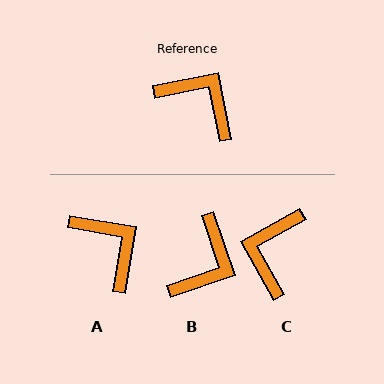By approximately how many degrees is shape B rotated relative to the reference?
Approximately 82 degrees clockwise.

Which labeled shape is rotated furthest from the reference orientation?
C, about 108 degrees away.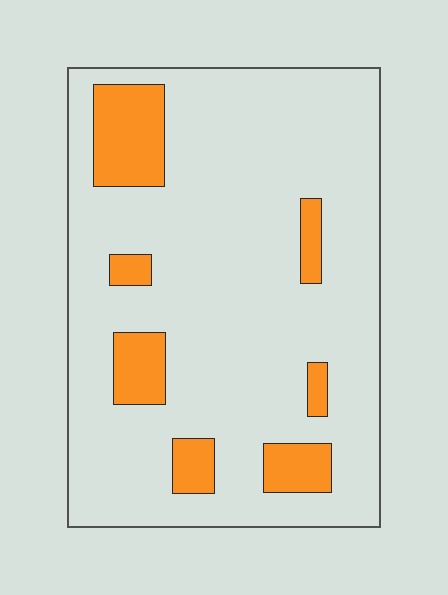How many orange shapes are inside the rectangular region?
7.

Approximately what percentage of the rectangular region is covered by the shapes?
Approximately 15%.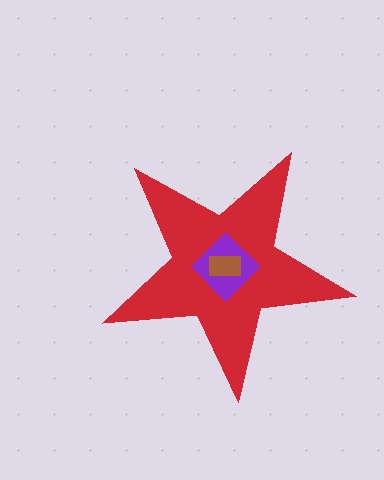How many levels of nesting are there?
3.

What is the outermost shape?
The red star.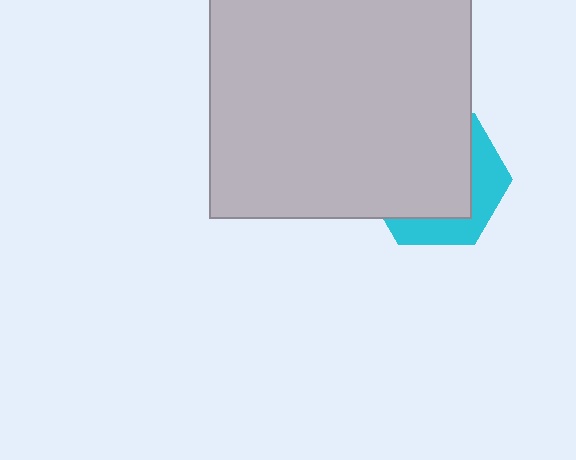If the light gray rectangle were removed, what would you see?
You would see the complete cyan hexagon.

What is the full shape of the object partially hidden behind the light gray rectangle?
The partially hidden object is a cyan hexagon.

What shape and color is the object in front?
The object in front is a light gray rectangle.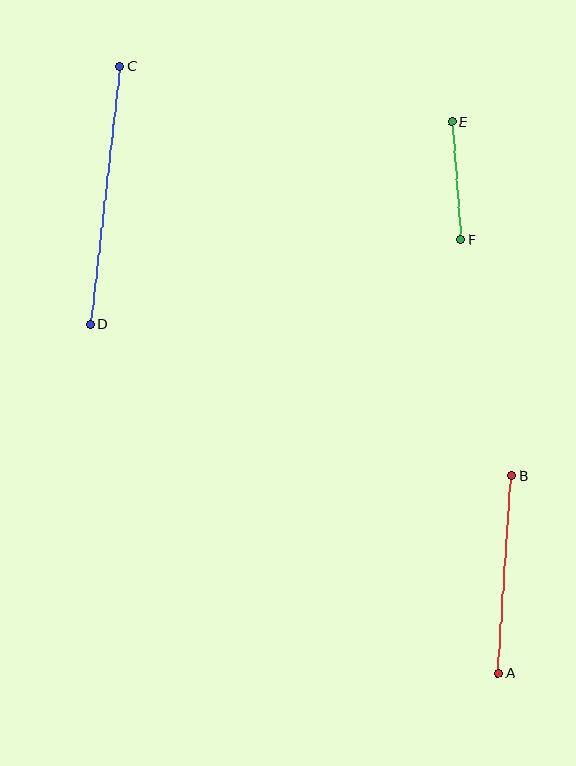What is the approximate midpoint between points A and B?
The midpoint is at approximately (505, 574) pixels.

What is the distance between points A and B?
The distance is approximately 198 pixels.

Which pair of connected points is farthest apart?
Points C and D are farthest apart.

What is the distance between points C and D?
The distance is approximately 260 pixels.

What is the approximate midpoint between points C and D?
The midpoint is at approximately (105, 195) pixels.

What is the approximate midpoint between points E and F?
The midpoint is at approximately (457, 181) pixels.